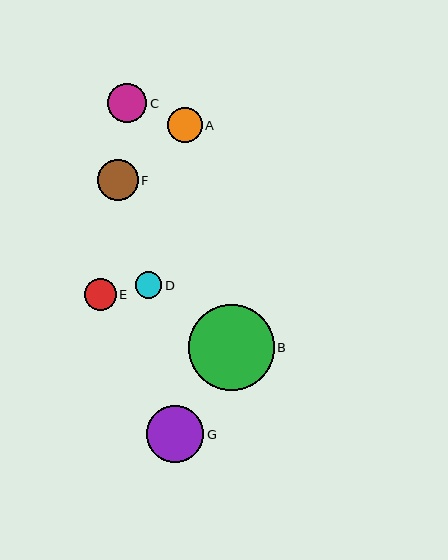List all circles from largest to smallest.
From largest to smallest: B, G, F, C, A, E, D.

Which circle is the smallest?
Circle D is the smallest with a size of approximately 26 pixels.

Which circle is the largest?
Circle B is the largest with a size of approximately 86 pixels.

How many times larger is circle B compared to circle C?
Circle B is approximately 2.2 times the size of circle C.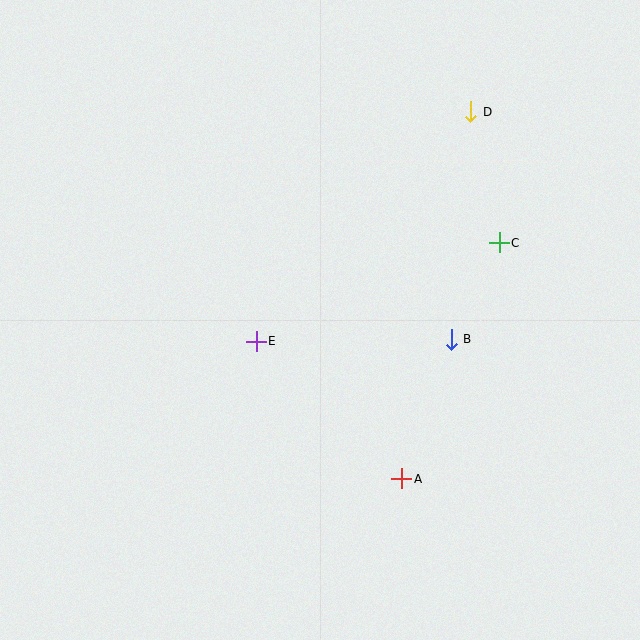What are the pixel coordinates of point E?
Point E is at (256, 341).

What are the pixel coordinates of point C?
Point C is at (499, 243).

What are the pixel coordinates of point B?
Point B is at (451, 339).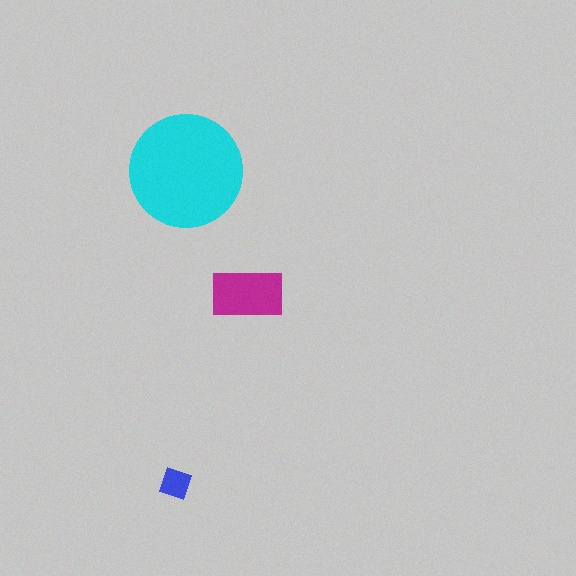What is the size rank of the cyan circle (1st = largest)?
1st.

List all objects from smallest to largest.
The blue diamond, the magenta rectangle, the cyan circle.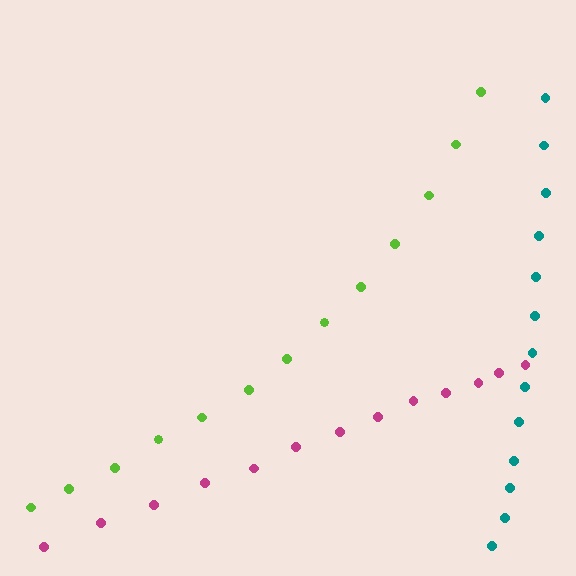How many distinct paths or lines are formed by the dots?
There are 3 distinct paths.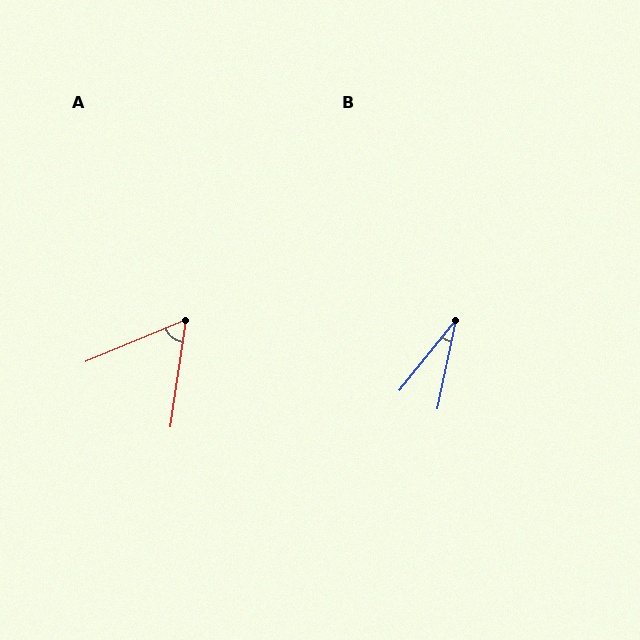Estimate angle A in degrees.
Approximately 59 degrees.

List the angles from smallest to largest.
B (27°), A (59°).